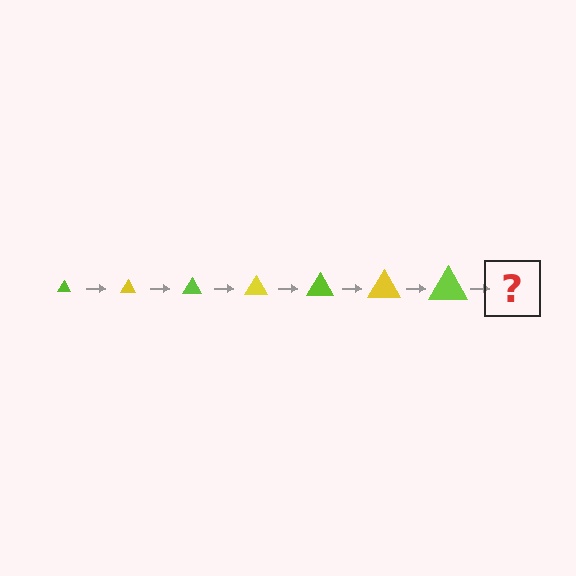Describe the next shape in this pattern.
It should be a yellow triangle, larger than the previous one.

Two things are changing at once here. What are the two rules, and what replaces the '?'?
The two rules are that the triangle grows larger each step and the color cycles through lime and yellow. The '?' should be a yellow triangle, larger than the previous one.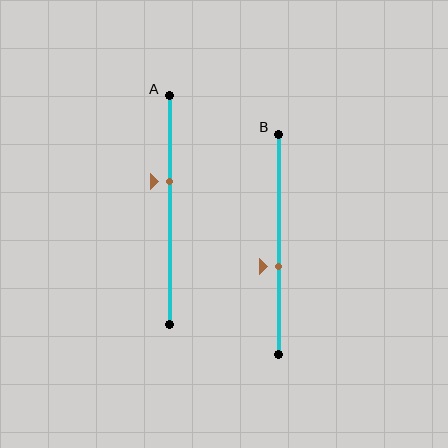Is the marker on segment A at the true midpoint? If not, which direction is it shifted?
No, the marker on segment A is shifted upward by about 13% of the segment length.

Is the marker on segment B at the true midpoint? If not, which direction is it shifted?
No, the marker on segment B is shifted downward by about 10% of the segment length.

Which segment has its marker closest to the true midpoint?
Segment B has its marker closest to the true midpoint.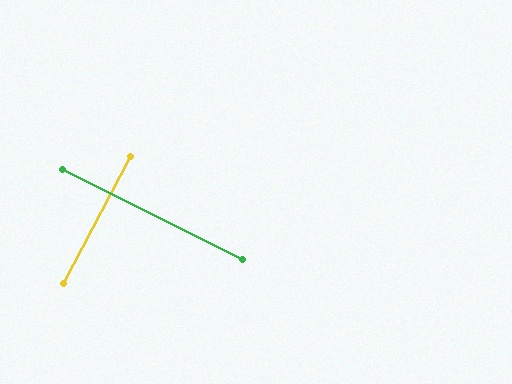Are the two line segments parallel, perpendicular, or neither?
Perpendicular — they meet at approximately 89°.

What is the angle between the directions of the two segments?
Approximately 89 degrees.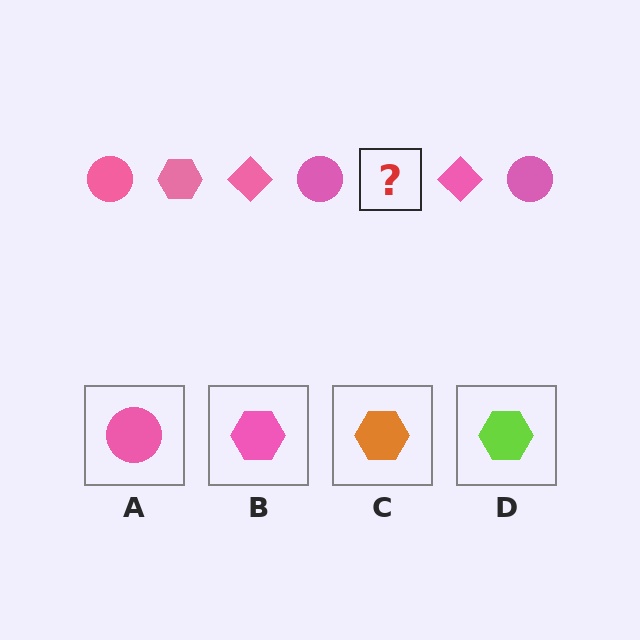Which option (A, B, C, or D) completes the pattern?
B.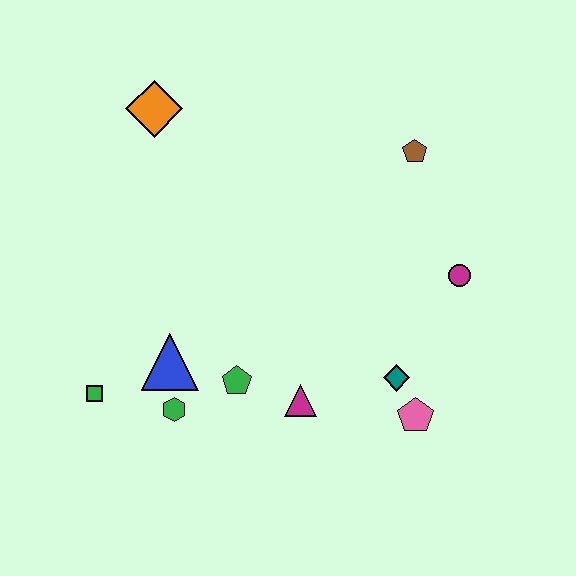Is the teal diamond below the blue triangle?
Yes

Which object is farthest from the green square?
The brown pentagon is farthest from the green square.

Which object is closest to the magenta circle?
The teal diamond is closest to the magenta circle.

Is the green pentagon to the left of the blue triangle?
No